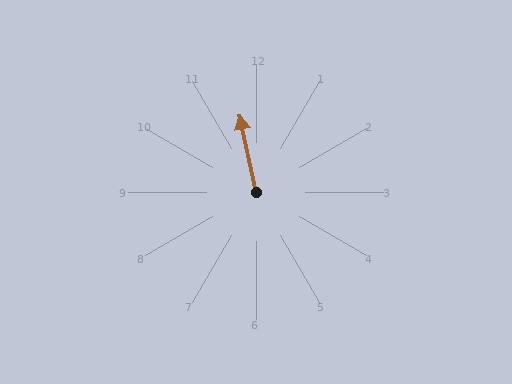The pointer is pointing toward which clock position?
Roughly 12 o'clock.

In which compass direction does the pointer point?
North.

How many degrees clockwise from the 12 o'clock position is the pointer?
Approximately 348 degrees.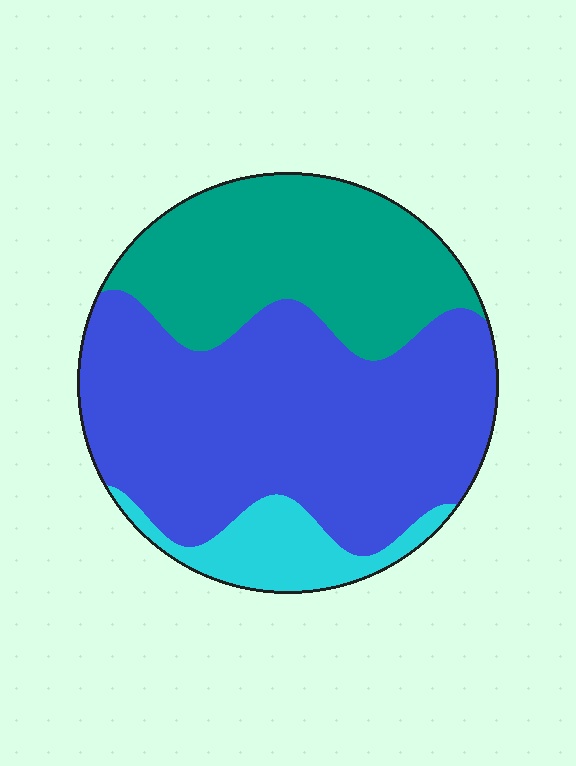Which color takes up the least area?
Cyan, at roughly 10%.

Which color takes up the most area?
Blue, at roughly 55%.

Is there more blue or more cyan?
Blue.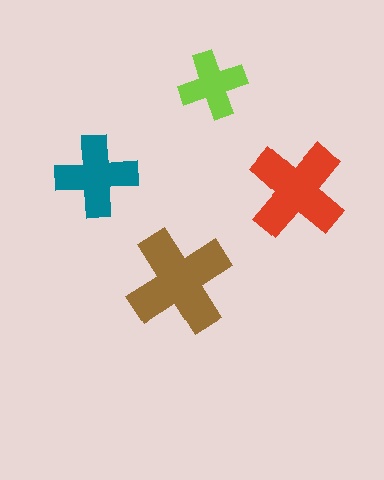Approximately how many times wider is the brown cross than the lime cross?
About 1.5 times wider.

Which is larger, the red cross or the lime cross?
The red one.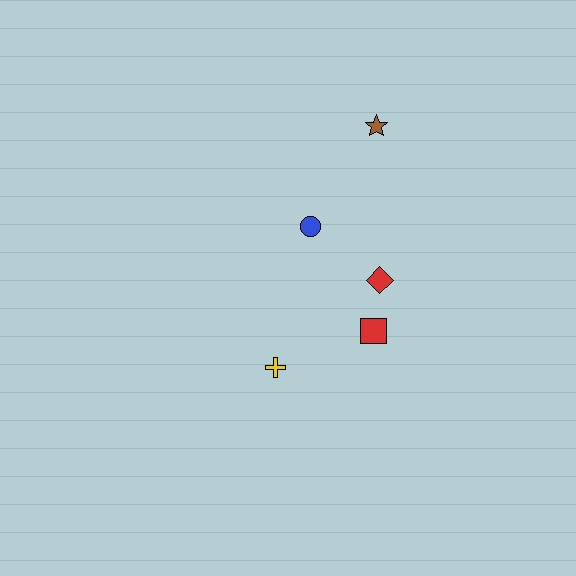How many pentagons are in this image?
There are no pentagons.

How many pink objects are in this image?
There are no pink objects.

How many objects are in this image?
There are 5 objects.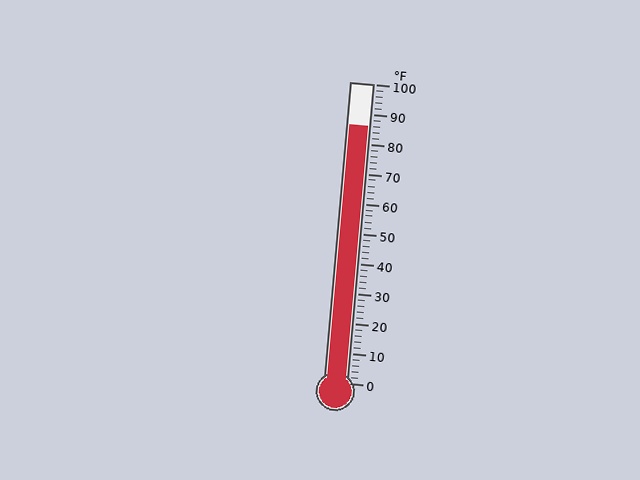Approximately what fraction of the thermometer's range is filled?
The thermometer is filled to approximately 85% of its range.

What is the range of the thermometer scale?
The thermometer scale ranges from 0°F to 100°F.